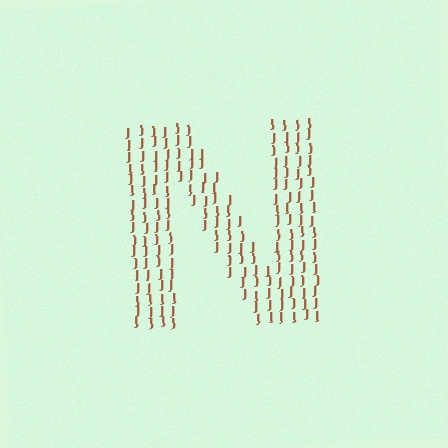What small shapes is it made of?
It is made of small letter J's.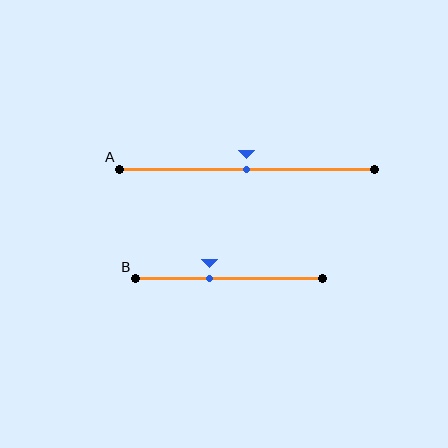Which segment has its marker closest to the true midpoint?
Segment A has its marker closest to the true midpoint.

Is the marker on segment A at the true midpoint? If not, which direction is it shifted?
Yes, the marker on segment A is at the true midpoint.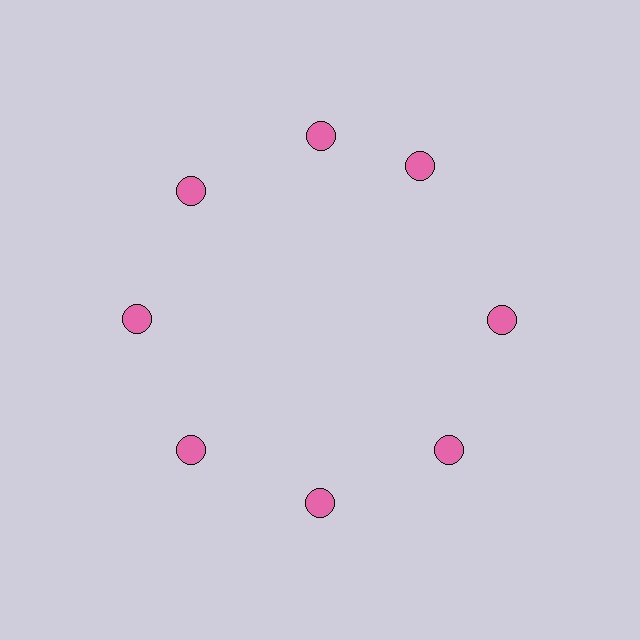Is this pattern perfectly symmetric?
No. The 8 pink circles are arranged in a ring, but one element near the 2 o'clock position is rotated out of alignment along the ring, breaking the 8-fold rotational symmetry.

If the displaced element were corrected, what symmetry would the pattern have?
It would have 8-fold rotational symmetry — the pattern would map onto itself every 45 degrees.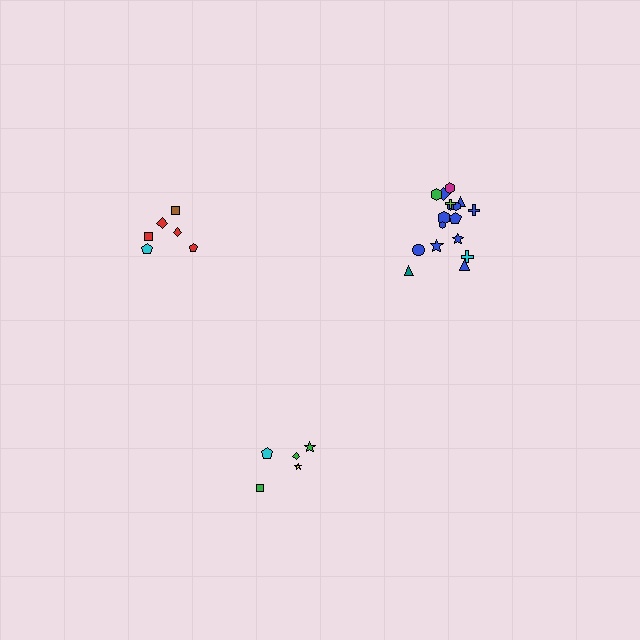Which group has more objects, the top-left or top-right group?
The top-right group.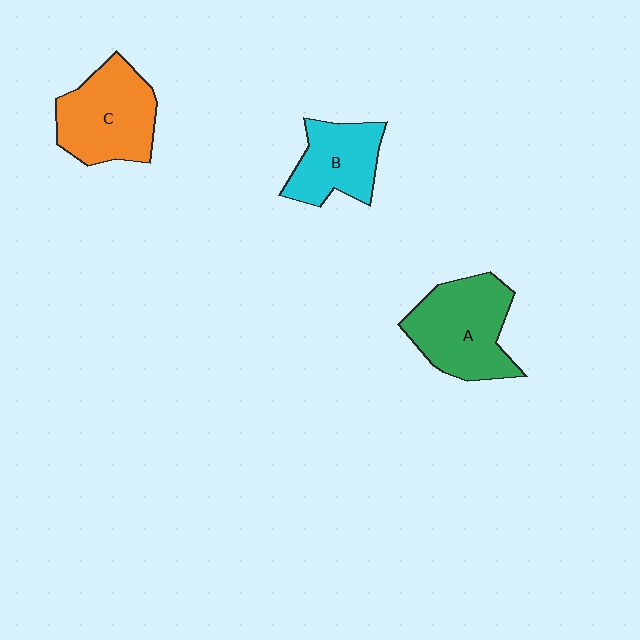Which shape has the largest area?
Shape A (green).